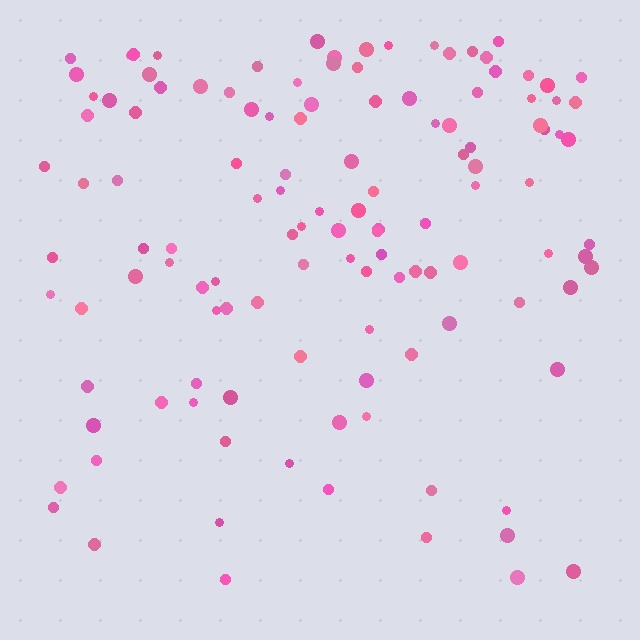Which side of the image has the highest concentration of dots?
The top.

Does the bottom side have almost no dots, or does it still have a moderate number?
Still a moderate number, just noticeably fewer than the top.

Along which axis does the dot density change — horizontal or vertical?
Vertical.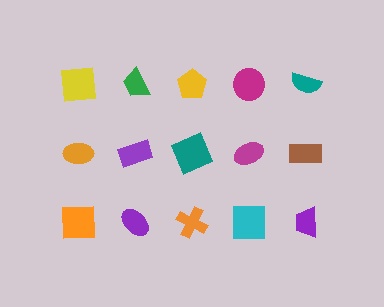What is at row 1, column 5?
A teal semicircle.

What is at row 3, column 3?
An orange cross.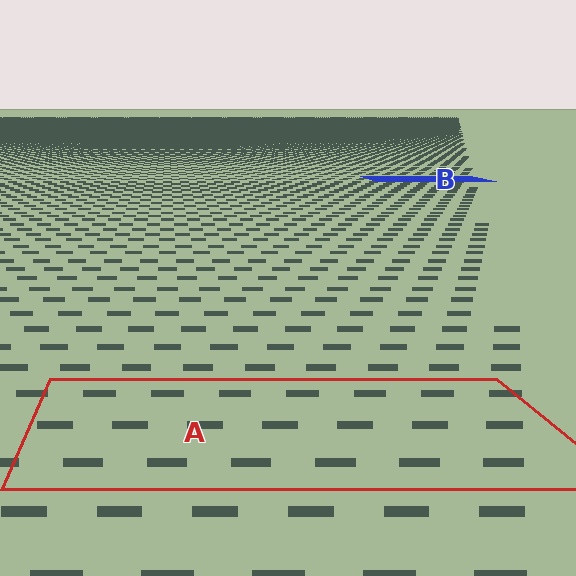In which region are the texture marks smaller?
The texture marks are smaller in region B, because it is farther away.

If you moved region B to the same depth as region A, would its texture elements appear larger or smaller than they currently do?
They would appear larger. At a closer depth, the same texture elements are projected at a bigger on-screen size.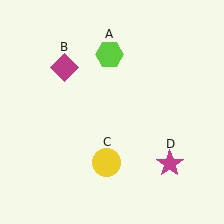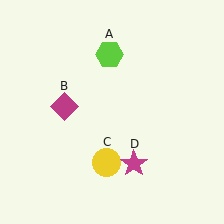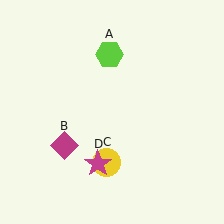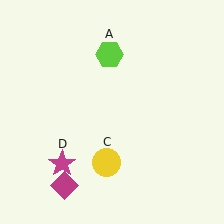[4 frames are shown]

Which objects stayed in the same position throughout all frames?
Lime hexagon (object A) and yellow circle (object C) remained stationary.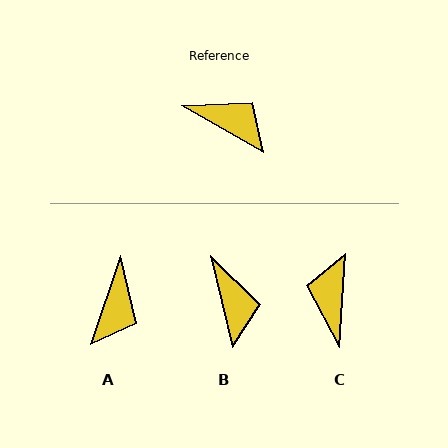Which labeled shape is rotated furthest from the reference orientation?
C, about 116 degrees away.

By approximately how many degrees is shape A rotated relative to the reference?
Approximately 79 degrees clockwise.